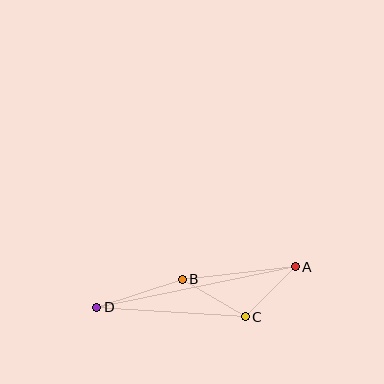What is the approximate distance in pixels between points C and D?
The distance between C and D is approximately 149 pixels.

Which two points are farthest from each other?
Points A and D are farthest from each other.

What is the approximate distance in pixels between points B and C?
The distance between B and C is approximately 74 pixels.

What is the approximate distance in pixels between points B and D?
The distance between B and D is approximately 90 pixels.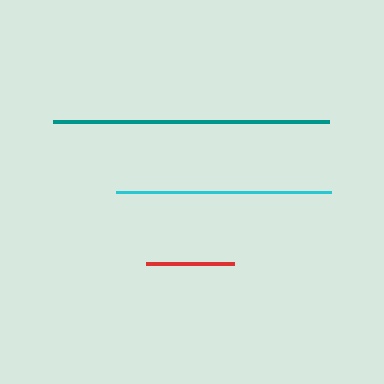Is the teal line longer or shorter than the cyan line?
The teal line is longer than the cyan line.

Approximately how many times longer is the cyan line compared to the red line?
The cyan line is approximately 2.4 times the length of the red line.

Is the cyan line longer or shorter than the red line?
The cyan line is longer than the red line.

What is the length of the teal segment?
The teal segment is approximately 276 pixels long.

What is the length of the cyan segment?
The cyan segment is approximately 215 pixels long.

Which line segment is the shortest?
The red line is the shortest at approximately 88 pixels.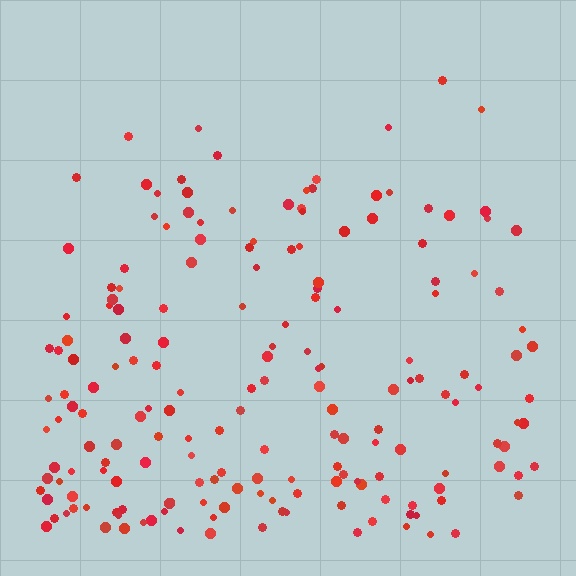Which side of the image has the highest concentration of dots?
The bottom.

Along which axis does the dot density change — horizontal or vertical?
Vertical.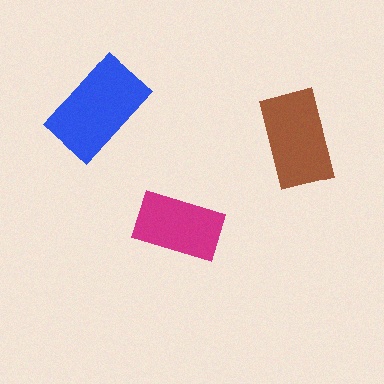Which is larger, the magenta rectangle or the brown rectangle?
The brown one.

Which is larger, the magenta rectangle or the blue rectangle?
The blue one.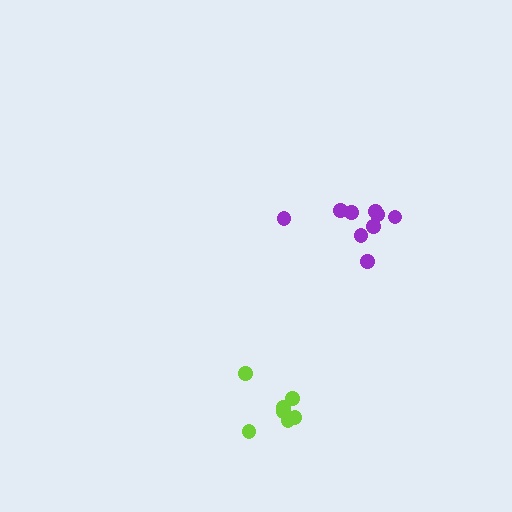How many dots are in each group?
Group 1: 7 dots, Group 2: 9 dots (16 total).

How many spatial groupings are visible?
There are 2 spatial groupings.